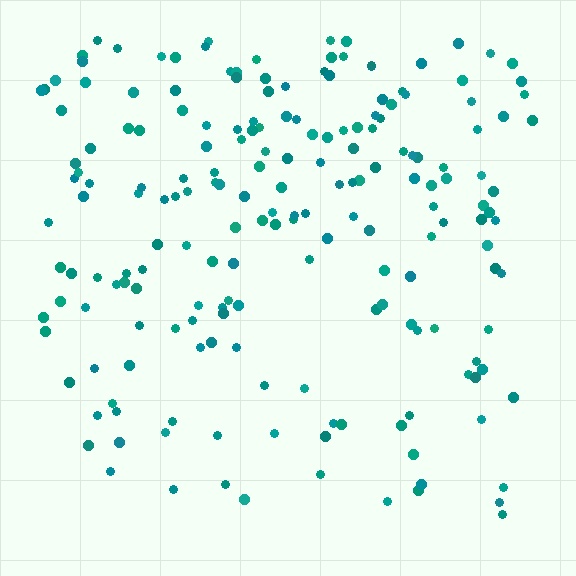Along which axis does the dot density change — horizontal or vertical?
Vertical.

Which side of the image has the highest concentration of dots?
The top.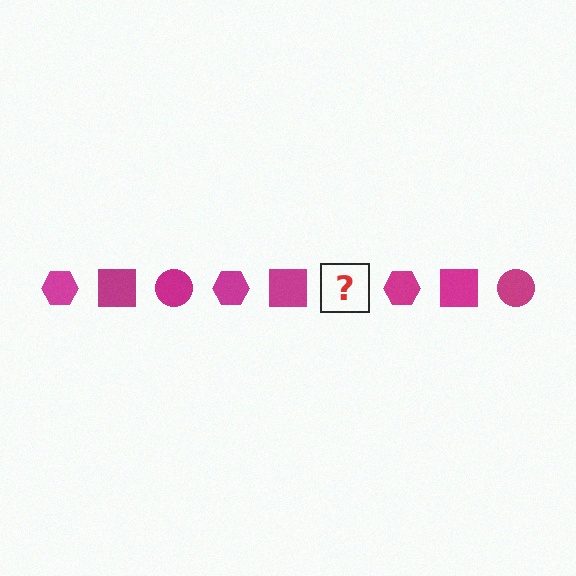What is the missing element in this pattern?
The missing element is a magenta circle.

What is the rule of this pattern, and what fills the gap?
The rule is that the pattern cycles through hexagon, square, circle shapes in magenta. The gap should be filled with a magenta circle.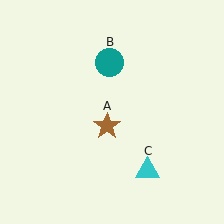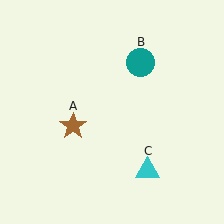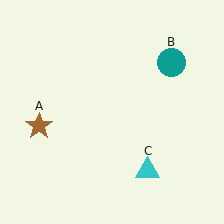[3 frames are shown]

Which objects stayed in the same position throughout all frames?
Cyan triangle (object C) remained stationary.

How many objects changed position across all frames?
2 objects changed position: brown star (object A), teal circle (object B).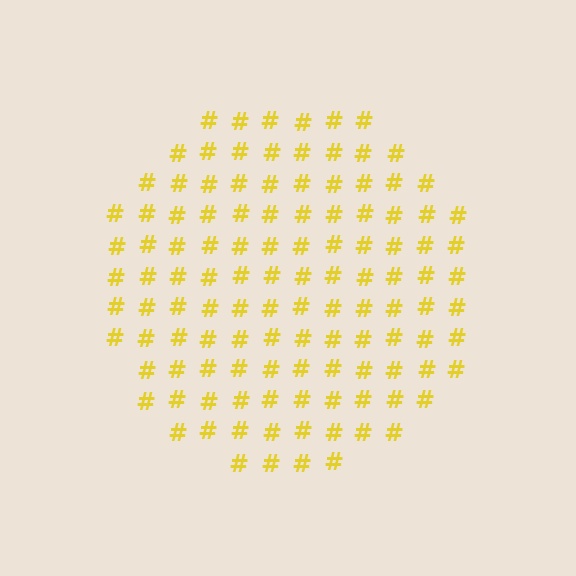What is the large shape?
The large shape is a circle.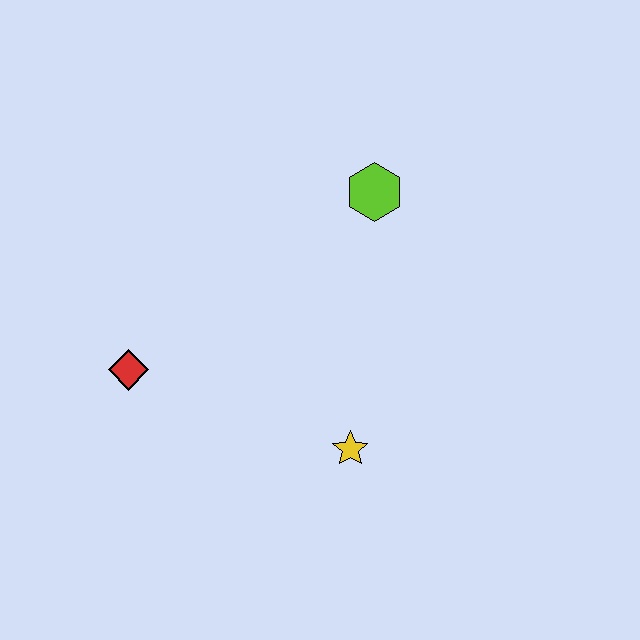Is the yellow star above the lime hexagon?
No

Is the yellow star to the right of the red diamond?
Yes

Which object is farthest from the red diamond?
The lime hexagon is farthest from the red diamond.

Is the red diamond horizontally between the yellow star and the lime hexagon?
No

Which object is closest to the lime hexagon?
The yellow star is closest to the lime hexagon.